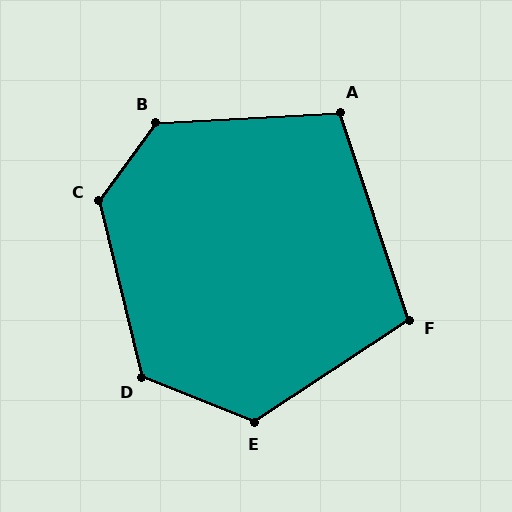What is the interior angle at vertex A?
Approximately 105 degrees (obtuse).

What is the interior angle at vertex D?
Approximately 126 degrees (obtuse).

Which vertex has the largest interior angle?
C, at approximately 130 degrees.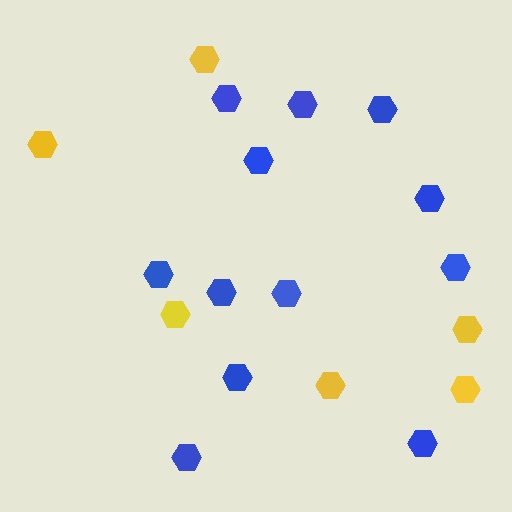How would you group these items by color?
There are 2 groups: one group of blue hexagons (12) and one group of yellow hexagons (6).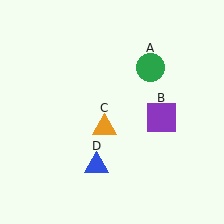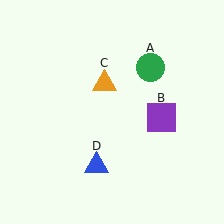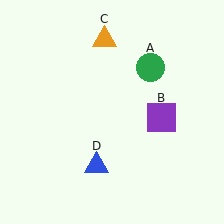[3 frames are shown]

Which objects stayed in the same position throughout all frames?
Green circle (object A) and purple square (object B) and blue triangle (object D) remained stationary.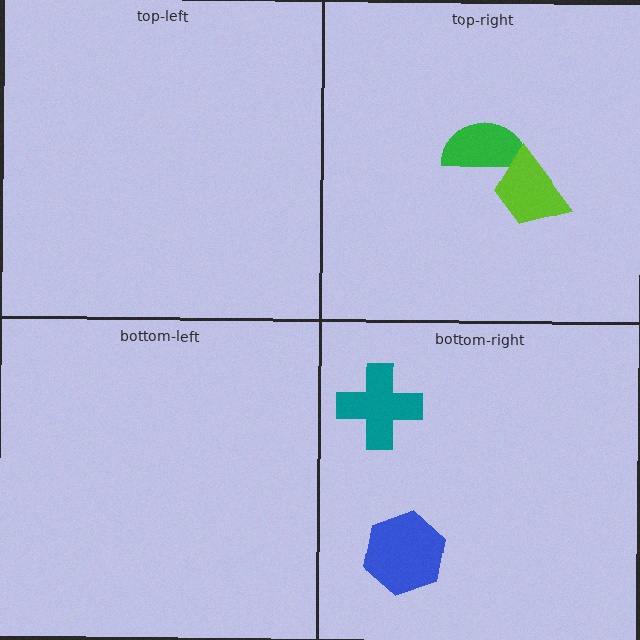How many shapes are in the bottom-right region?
2.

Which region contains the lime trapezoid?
The top-right region.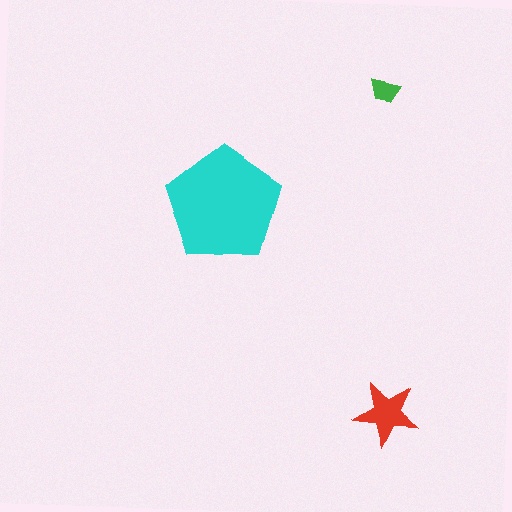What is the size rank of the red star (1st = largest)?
2nd.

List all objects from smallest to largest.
The green trapezoid, the red star, the cyan pentagon.